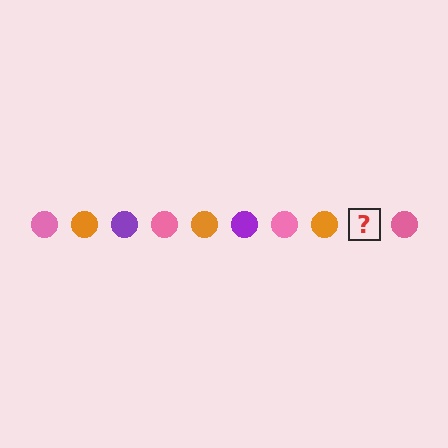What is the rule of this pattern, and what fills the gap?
The rule is that the pattern cycles through pink, orange, purple circles. The gap should be filled with a purple circle.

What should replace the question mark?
The question mark should be replaced with a purple circle.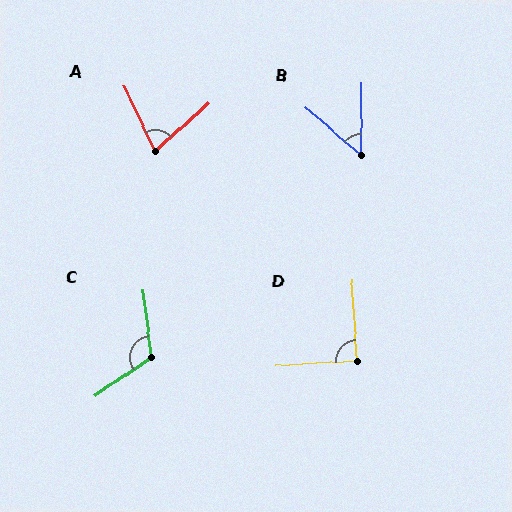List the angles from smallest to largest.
B (50°), A (73°), D (90°), C (117°).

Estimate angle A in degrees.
Approximately 73 degrees.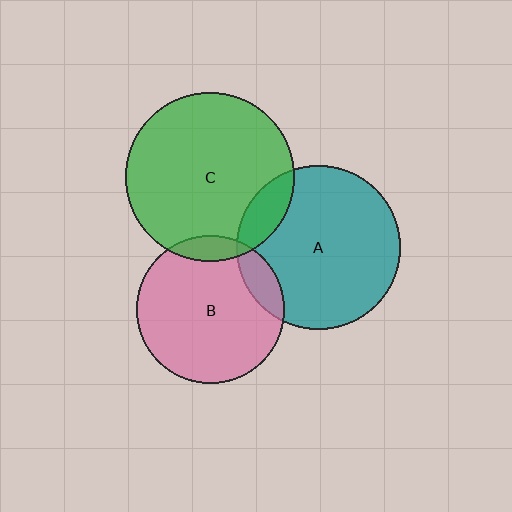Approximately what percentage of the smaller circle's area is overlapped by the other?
Approximately 10%.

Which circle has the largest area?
Circle C (green).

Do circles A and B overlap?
Yes.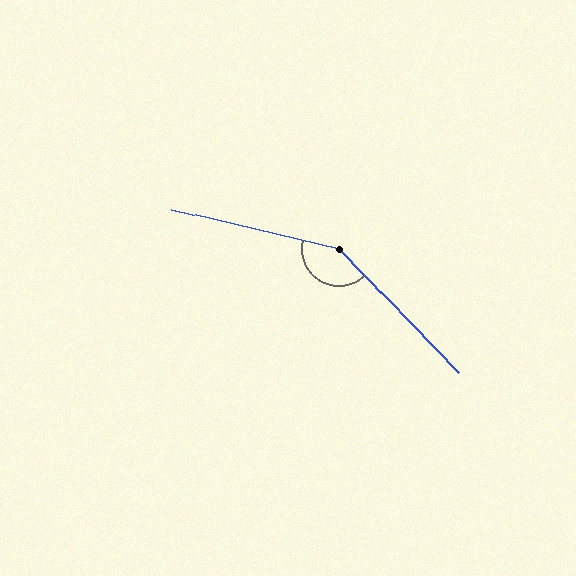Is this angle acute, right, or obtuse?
It is obtuse.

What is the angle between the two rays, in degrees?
Approximately 147 degrees.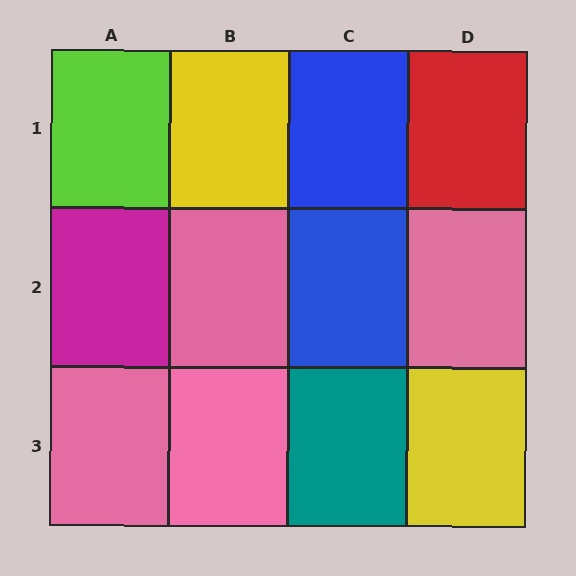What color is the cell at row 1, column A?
Lime.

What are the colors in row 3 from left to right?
Pink, pink, teal, yellow.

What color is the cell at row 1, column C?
Blue.